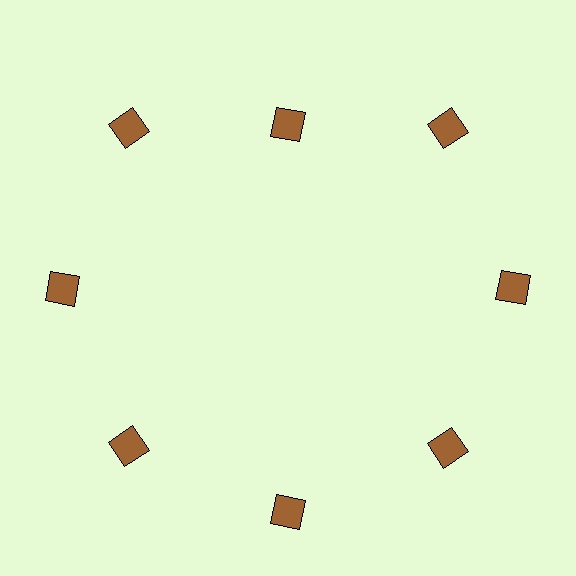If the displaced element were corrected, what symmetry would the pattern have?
It would have 8-fold rotational symmetry — the pattern would map onto itself every 45 degrees.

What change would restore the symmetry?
The symmetry would be restored by moving it outward, back onto the ring so that all 8 squares sit at equal angles and equal distance from the center.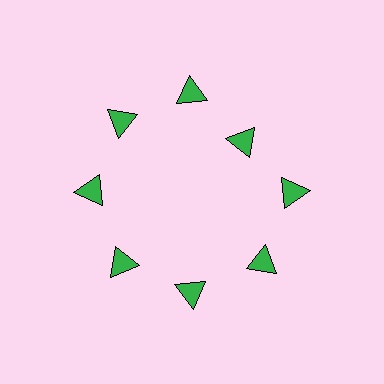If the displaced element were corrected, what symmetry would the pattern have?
It would have 8-fold rotational symmetry — the pattern would map onto itself every 45 degrees.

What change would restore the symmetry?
The symmetry would be restored by moving it outward, back onto the ring so that all 8 triangles sit at equal angles and equal distance from the center.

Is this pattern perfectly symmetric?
No. The 8 green triangles are arranged in a ring, but one element near the 2 o'clock position is pulled inward toward the center, breaking the 8-fold rotational symmetry.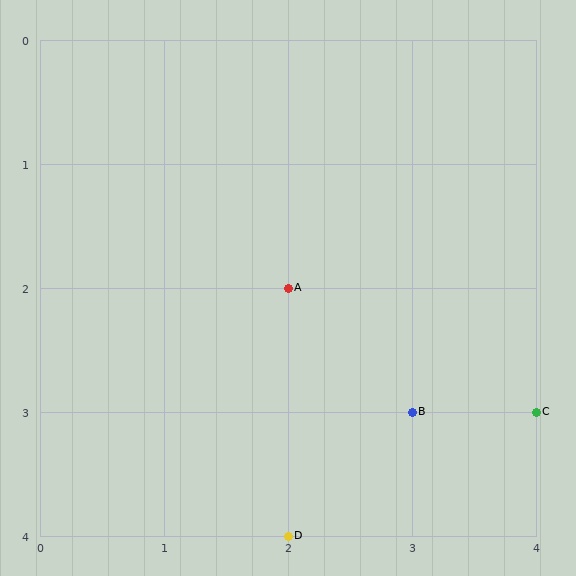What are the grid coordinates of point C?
Point C is at grid coordinates (4, 3).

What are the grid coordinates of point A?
Point A is at grid coordinates (2, 2).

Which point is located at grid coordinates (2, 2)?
Point A is at (2, 2).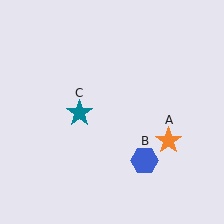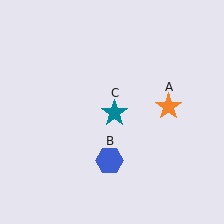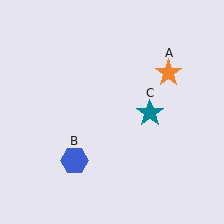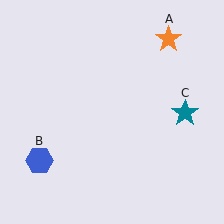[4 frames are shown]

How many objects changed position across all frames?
3 objects changed position: orange star (object A), blue hexagon (object B), teal star (object C).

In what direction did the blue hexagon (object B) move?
The blue hexagon (object B) moved left.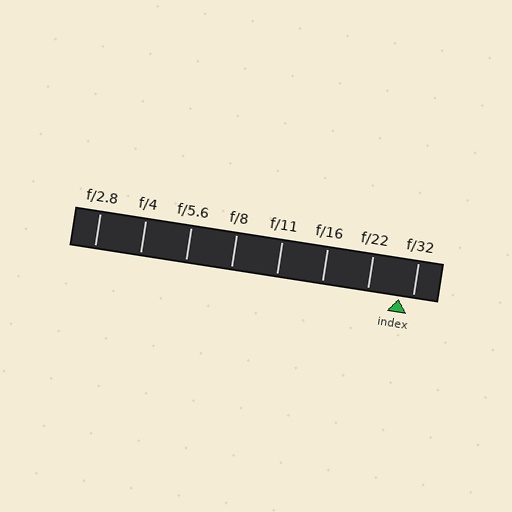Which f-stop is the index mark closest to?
The index mark is closest to f/32.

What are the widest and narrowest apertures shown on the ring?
The widest aperture shown is f/2.8 and the narrowest is f/32.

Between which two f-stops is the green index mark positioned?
The index mark is between f/22 and f/32.